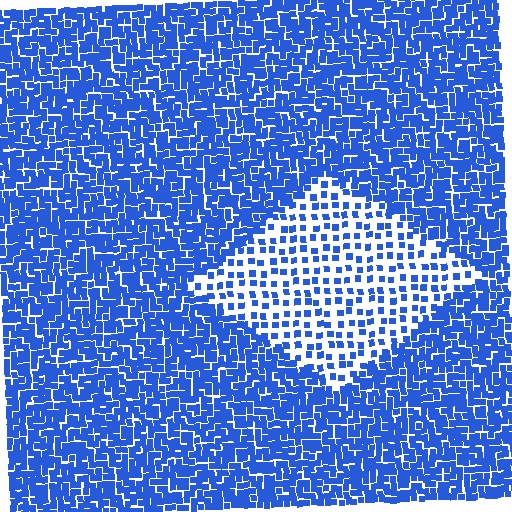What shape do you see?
I see a diamond.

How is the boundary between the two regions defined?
The boundary is defined by a change in element density (approximately 2.6x ratio). All elements are the same color, size, and shape.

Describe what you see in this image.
The image contains small blue elements arranged at two different densities. A diamond-shaped region is visible where the elements are less densely packed than the surrounding area.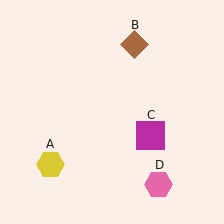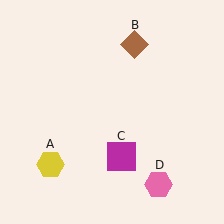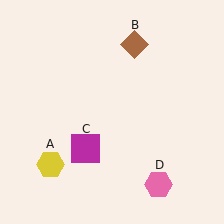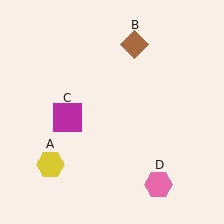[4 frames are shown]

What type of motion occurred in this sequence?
The magenta square (object C) rotated clockwise around the center of the scene.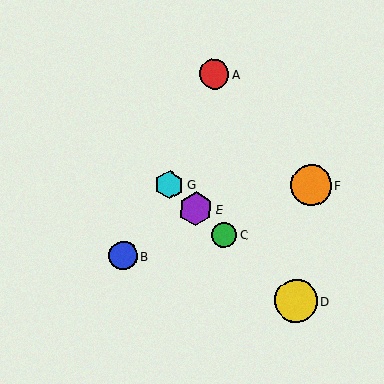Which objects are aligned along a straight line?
Objects C, D, E, G are aligned along a straight line.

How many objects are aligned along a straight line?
4 objects (C, D, E, G) are aligned along a straight line.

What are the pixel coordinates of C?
Object C is at (224, 235).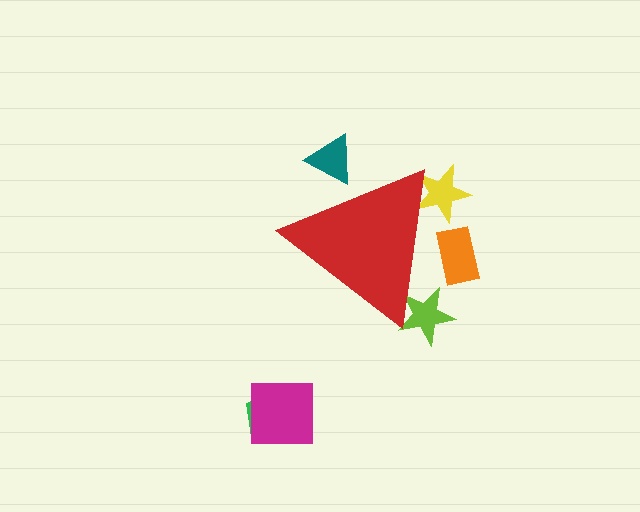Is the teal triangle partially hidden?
Yes, the teal triangle is partially hidden behind the red triangle.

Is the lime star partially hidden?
Yes, the lime star is partially hidden behind the red triangle.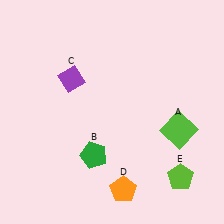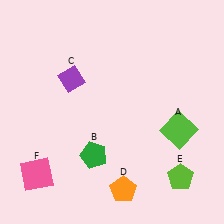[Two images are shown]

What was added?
A pink square (F) was added in Image 2.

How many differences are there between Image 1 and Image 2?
There is 1 difference between the two images.